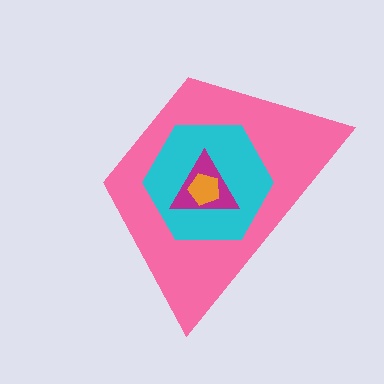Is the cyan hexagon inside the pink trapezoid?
Yes.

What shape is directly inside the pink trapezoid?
The cyan hexagon.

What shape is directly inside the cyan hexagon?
The magenta triangle.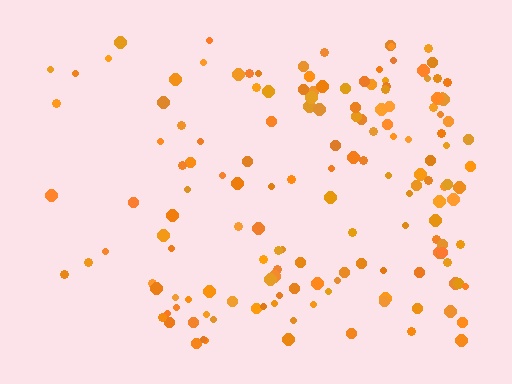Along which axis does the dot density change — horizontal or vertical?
Horizontal.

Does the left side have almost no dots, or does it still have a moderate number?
Still a moderate number, just noticeably fewer than the right.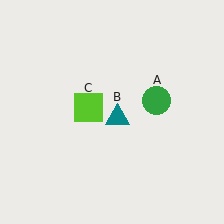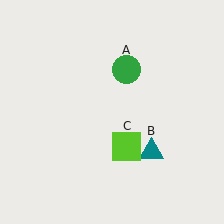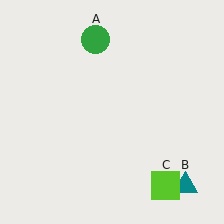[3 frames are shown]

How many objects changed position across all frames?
3 objects changed position: green circle (object A), teal triangle (object B), lime square (object C).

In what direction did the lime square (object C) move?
The lime square (object C) moved down and to the right.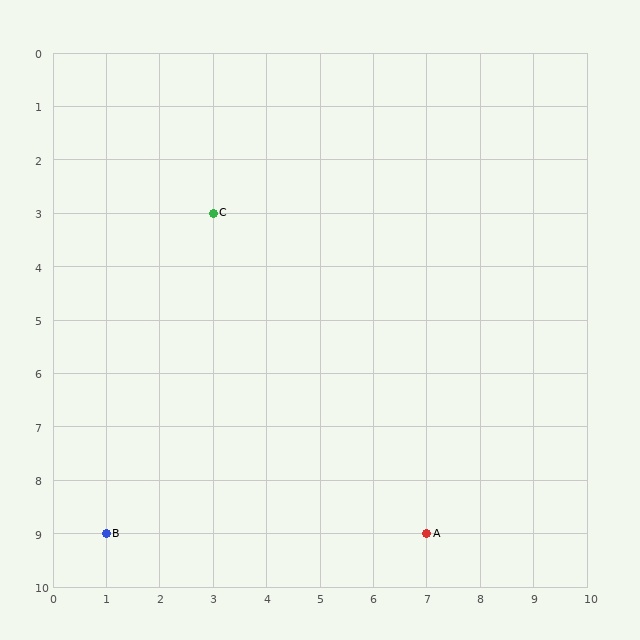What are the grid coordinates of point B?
Point B is at grid coordinates (1, 9).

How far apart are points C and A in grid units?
Points C and A are 4 columns and 6 rows apart (about 7.2 grid units diagonally).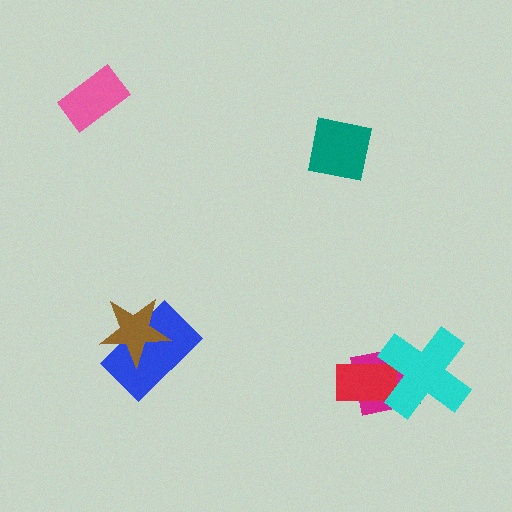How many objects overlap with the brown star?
1 object overlaps with the brown star.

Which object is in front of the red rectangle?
The cyan cross is in front of the red rectangle.